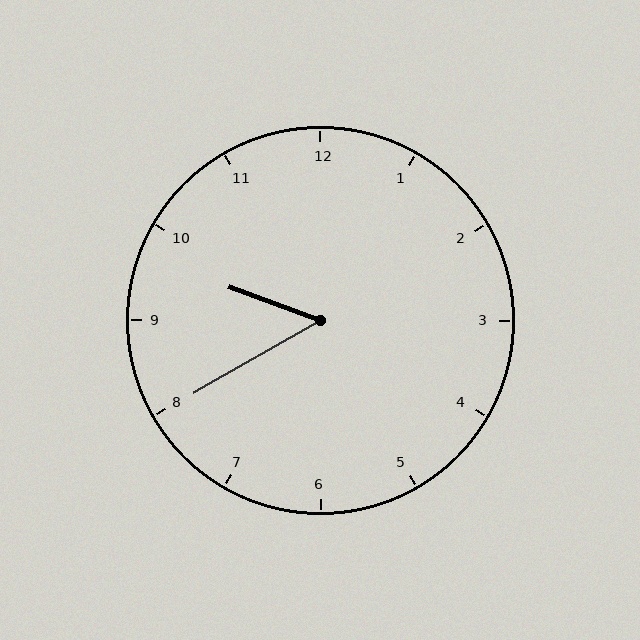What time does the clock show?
9:40.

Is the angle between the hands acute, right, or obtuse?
It is acute.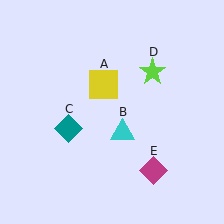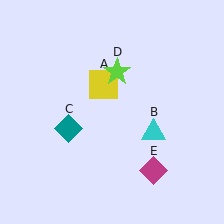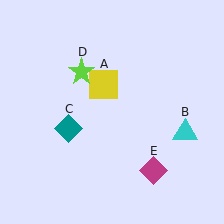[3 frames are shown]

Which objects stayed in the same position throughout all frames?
Yellow square (object A) and teal diamond (object C) and magenta diamond (object E) remained stationary.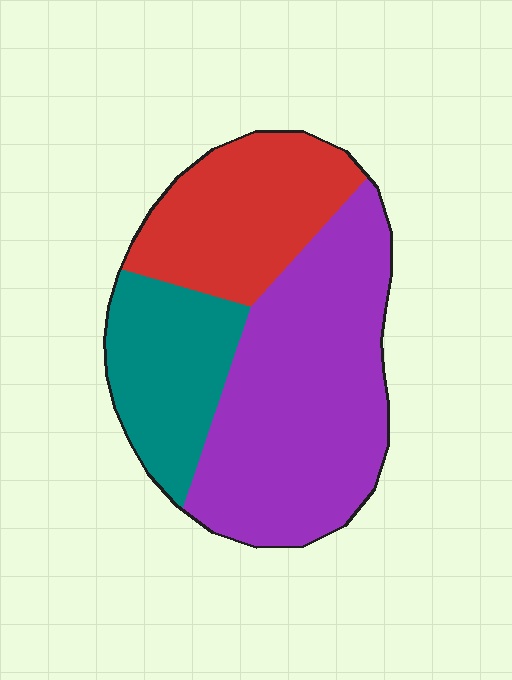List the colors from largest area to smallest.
From largest to smallest: purple, red, teal.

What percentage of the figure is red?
Red takes up about one quarter (1/4) of the figure.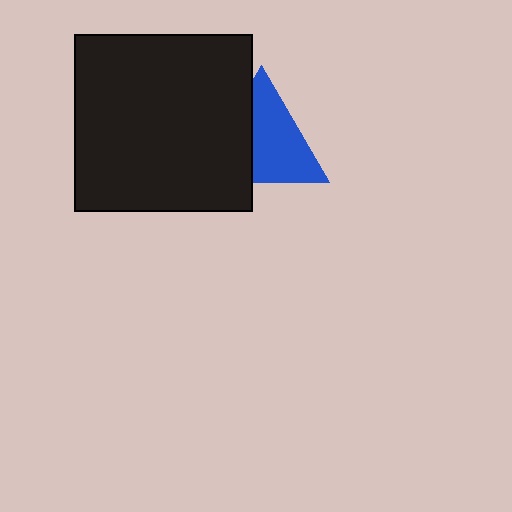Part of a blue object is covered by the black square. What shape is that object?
It is a triangle.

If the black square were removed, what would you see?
You would see the complete blue triangle.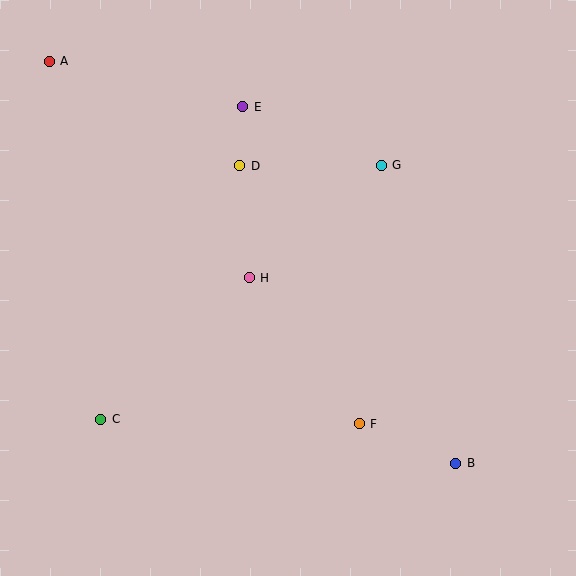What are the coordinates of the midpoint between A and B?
The midpoint between A and B is at (253, 262).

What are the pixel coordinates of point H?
Point H is at (249, 278).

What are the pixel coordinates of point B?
Point B is at (456, 463).